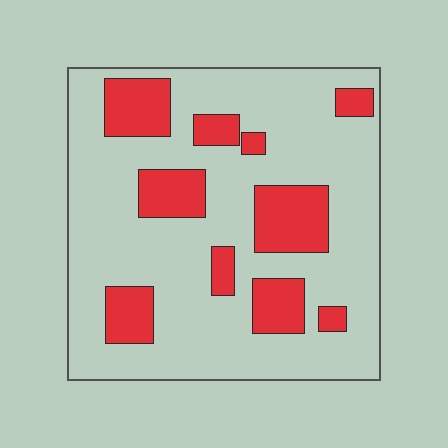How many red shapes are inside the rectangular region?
10.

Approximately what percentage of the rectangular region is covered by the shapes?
Approximately 25%.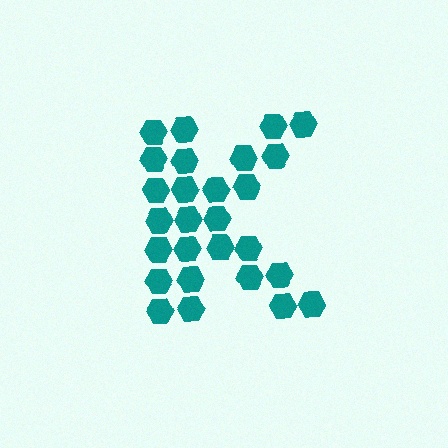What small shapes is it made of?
It is made of small hexagons.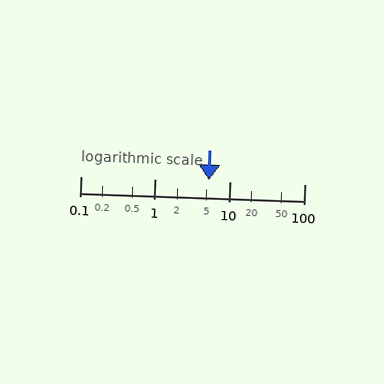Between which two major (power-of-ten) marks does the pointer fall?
The pointer is between 1 and 10.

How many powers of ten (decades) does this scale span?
The scale spans 3 decades, from 0.1 to 100.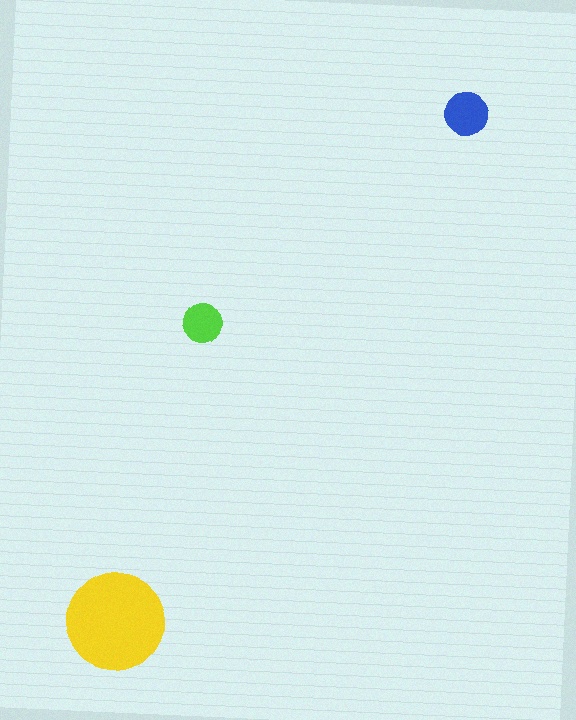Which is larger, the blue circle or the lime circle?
The blue one.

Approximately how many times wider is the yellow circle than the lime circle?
About 2.5 times wider.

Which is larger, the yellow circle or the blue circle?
The yellow one.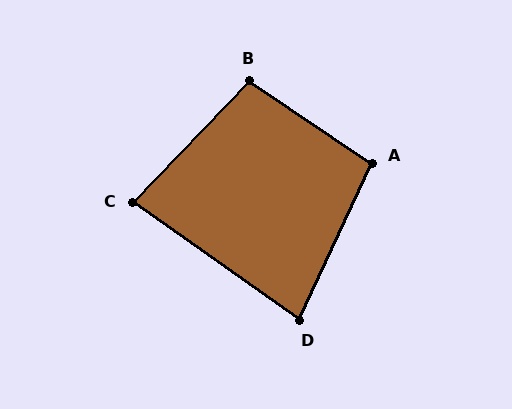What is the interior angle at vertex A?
Approximately 99 degrees (obtuse).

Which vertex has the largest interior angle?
B, at approximately 100 degrees.